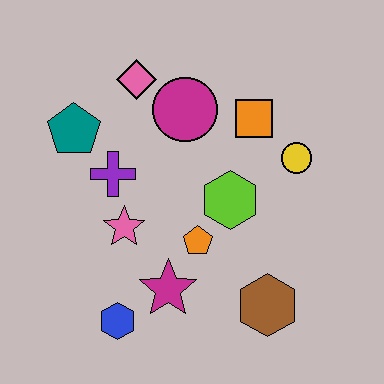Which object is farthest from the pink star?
The yellow circle is farthest from the pink star.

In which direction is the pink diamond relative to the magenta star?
The pink diamond is above the magenta star.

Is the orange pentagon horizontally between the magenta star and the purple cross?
No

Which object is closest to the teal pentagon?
The purple cross is closest to the teal pentagon.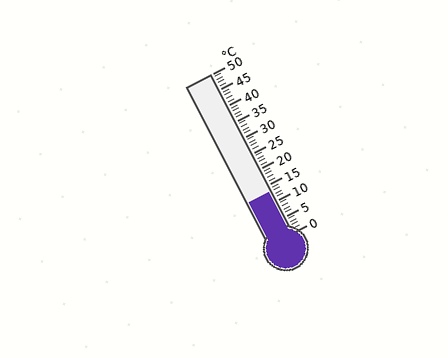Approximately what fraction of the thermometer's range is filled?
The thermometer is filled to approximately 25% of its range.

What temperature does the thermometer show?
The thermometer shows approximately 13°C.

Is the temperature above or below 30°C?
The temperature is below 30°C.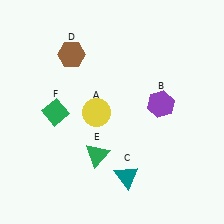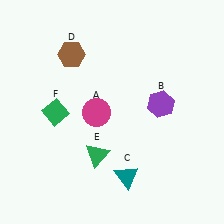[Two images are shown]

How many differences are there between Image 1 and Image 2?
There is 1 difference between the two images.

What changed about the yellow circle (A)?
In Image 1, A is yellow. In Image 2, it changed to magenta.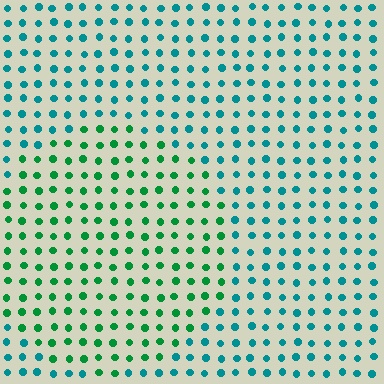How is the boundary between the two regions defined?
The boundary is defined purely by a slight shift in hue (about 40 degrees). Spacing, size, and orientation are identical on both sides.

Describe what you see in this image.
The image is filled with small teal elements in a uniform arrangement. A circle-shaped region is visible where the elements are tinted to a slightly different hue, forming a subtle color boundary.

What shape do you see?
I see a circle.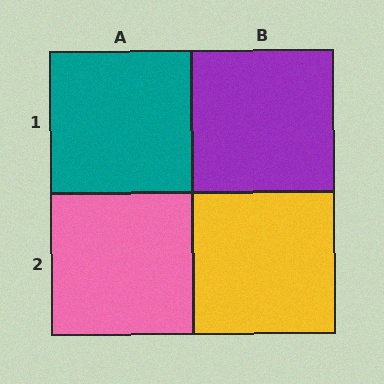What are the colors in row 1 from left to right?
Teal, purple.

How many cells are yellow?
1 cell is yellow.